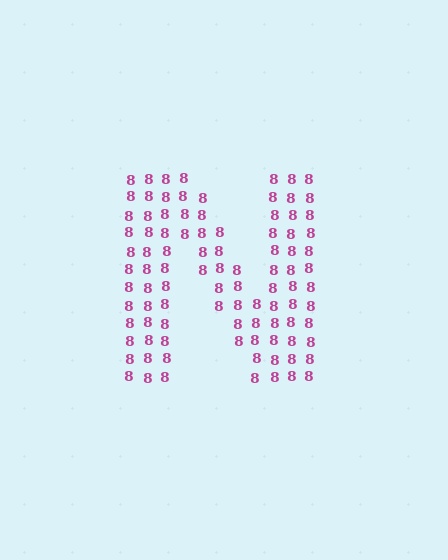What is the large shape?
The large shape is the letter N.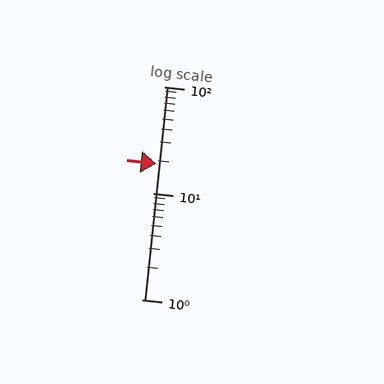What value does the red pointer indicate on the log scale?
The pointer indicates approximately 19.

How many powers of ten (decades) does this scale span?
The scale spans 2 decades, from 1 to 100.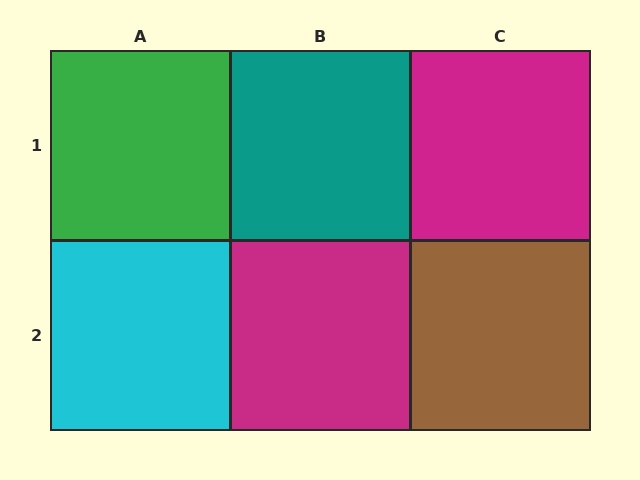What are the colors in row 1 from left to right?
Green, teal, magenta.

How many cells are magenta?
2 cells are magenta.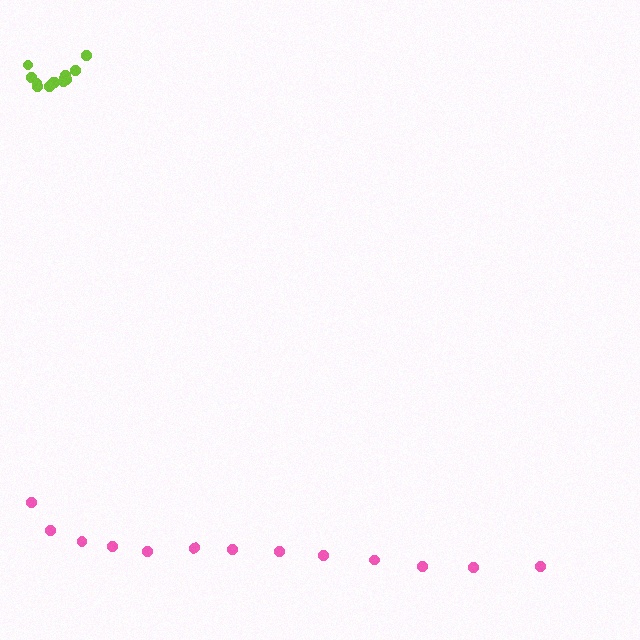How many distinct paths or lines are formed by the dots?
There are 2 distinct paths.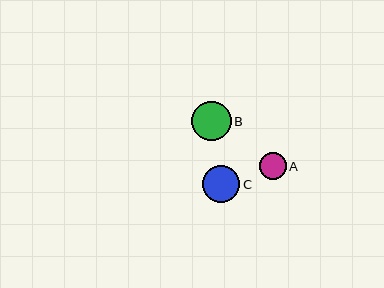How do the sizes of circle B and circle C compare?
Circle B and circle C are approximately the same size.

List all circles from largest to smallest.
From largest to smallest: B, C, A.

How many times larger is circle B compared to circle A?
Circle B is approximately 1.5 times the size of circle A.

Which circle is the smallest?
Circle A is the smallest with a size of approximately 27 pixels.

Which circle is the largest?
Circle B is the largest with a size of approximately 40 pixels.